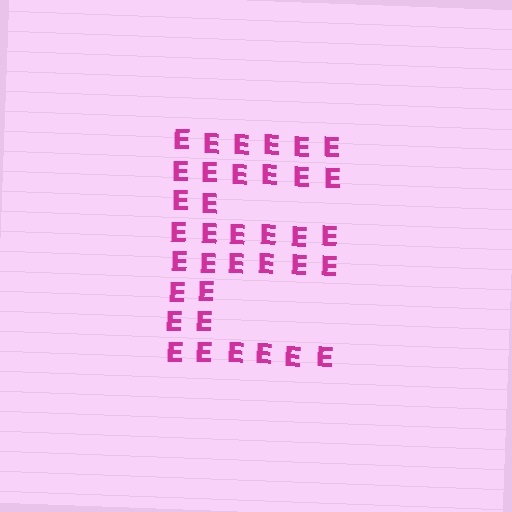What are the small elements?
The small elements are letter E's.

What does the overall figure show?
The overall figure shows the letter E.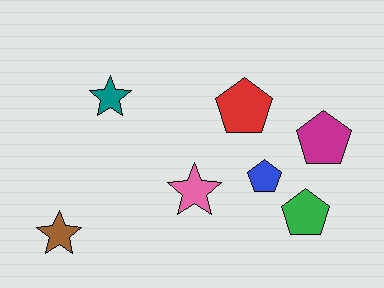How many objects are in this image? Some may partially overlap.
There are 7 objects.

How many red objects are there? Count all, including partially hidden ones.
There is 1 red object.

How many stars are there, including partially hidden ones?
There are 3 stars.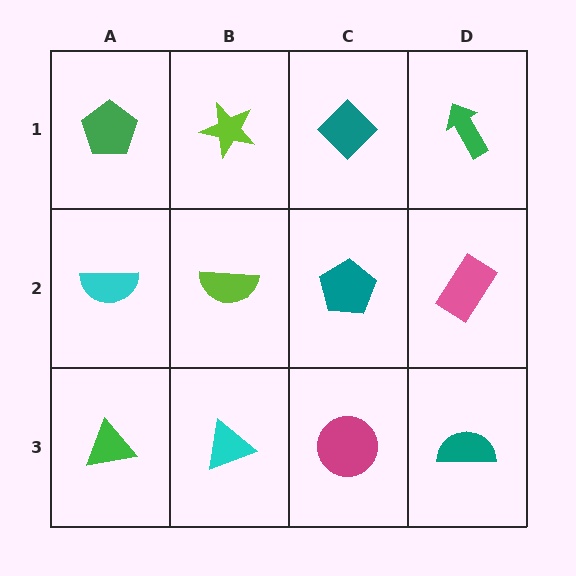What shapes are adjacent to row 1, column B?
A lime semicircle (row 2, column B), a green pentagon (row 1, column A), a teal diamond (row 1, column C).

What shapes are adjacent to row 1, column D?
A pink rectangle (row 2, column D), a teal diamond (row 1, column C).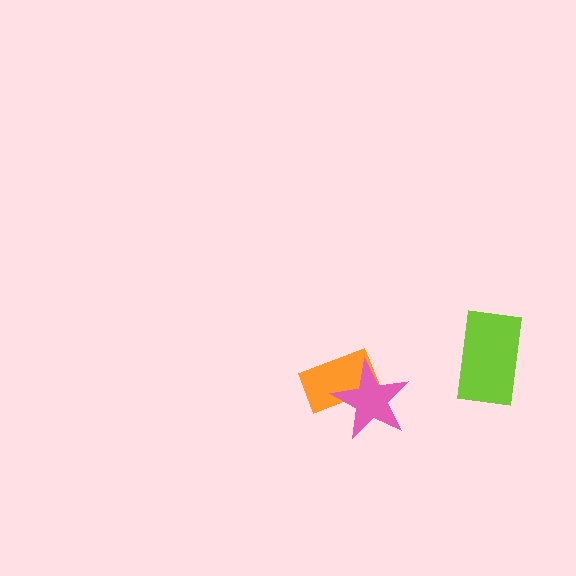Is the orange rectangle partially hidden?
Yes, it is partially covered by another shape.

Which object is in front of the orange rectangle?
The pink star is in front of the orange rectangle.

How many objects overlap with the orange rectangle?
1 object overlaps with the orange rectangle.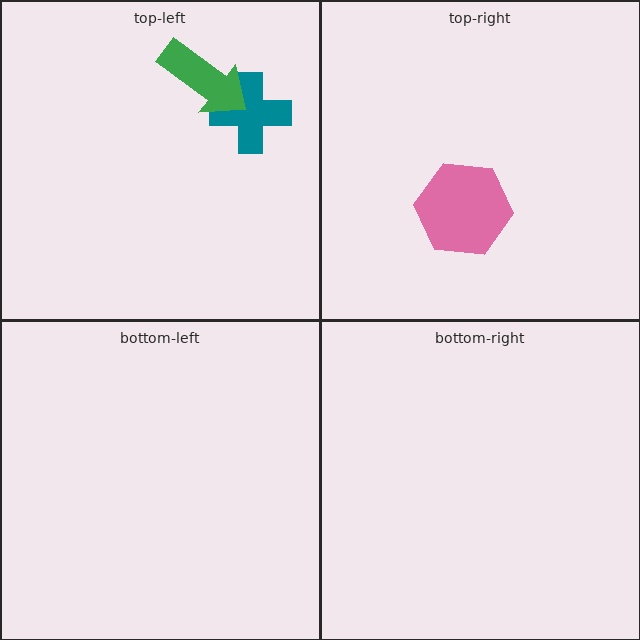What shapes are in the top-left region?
The teal cross, the green arrow.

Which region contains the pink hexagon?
The top-right region.